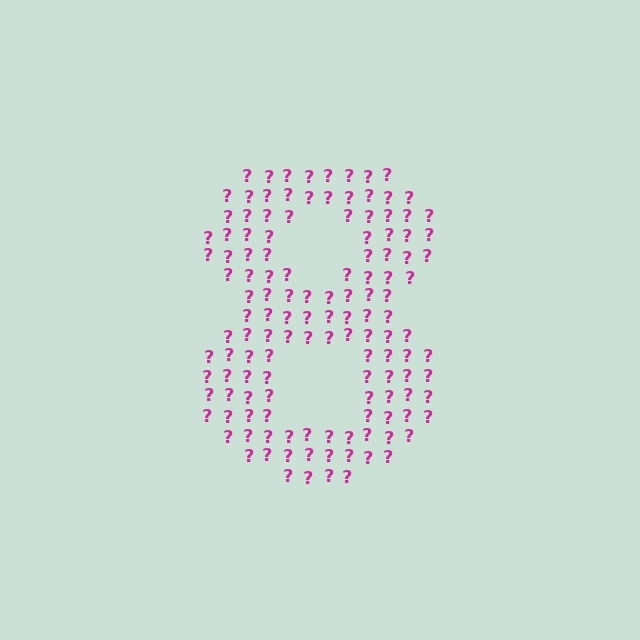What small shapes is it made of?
It is made of small question marks.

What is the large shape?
The large shape is the digit 8.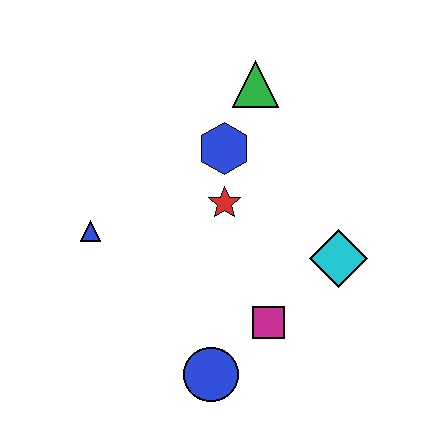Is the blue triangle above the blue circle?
Yes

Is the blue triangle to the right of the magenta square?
No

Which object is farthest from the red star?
The blue circle is farthest from the red star.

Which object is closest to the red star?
The blue hexagon is closest to the red star.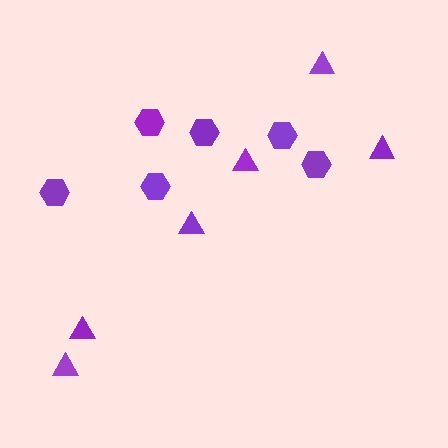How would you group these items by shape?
There are 2 groups: one group of hexagons (6) and one group of triangles (6).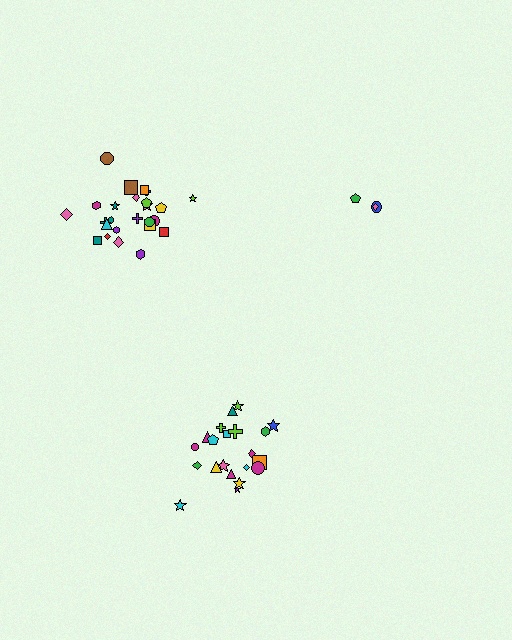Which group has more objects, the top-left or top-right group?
The top-left group.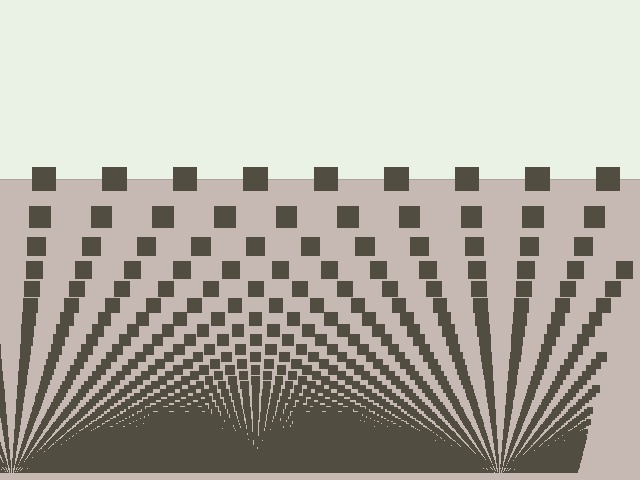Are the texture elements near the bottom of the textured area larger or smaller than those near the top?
Smaller. The gradient is inverted — elements near the bottom are smaller and denser.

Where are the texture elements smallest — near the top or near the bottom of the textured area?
Near the bottom.